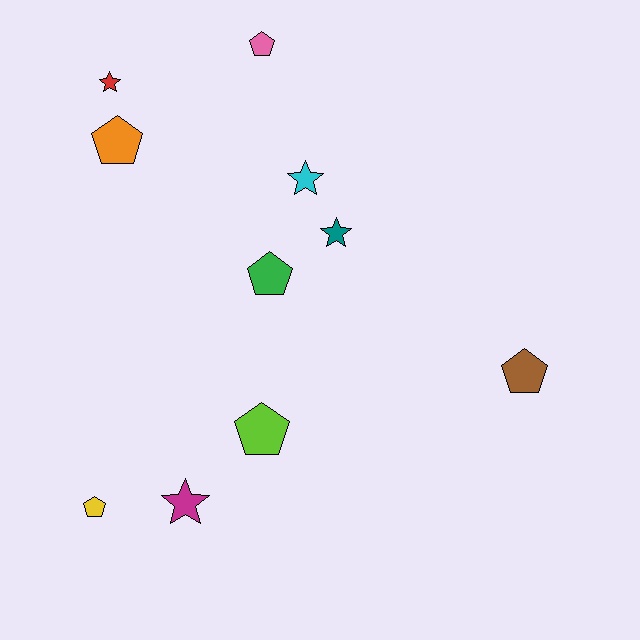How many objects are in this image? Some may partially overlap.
There are 10 objects.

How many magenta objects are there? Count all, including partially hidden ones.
There is 1 magenta object.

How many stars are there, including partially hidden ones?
There are 4 stars.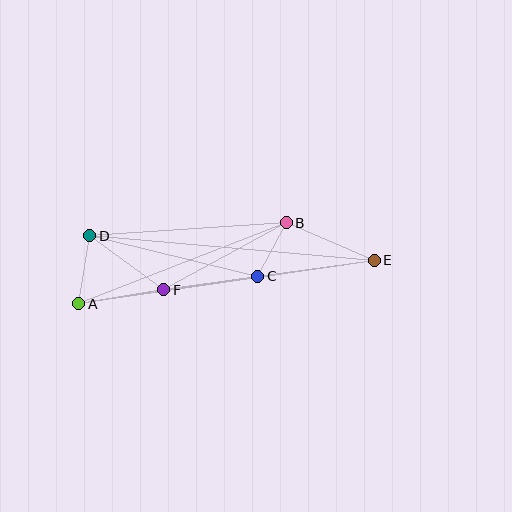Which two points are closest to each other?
Points B and C are closest to each other.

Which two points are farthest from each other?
Points A and E are farthest from each other.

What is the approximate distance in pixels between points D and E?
The distance between D and E is approximately 286 pixels.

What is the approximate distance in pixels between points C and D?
The distance between C and D is approximately 173 pixels.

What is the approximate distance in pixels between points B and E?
The distance between B and E is approximately 96 pixels.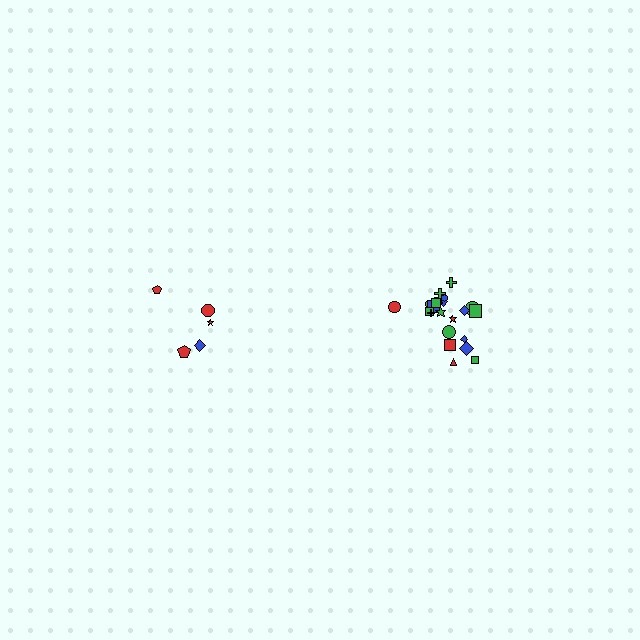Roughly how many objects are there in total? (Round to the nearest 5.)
Roughly 25 objects in total.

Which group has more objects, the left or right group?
The right group.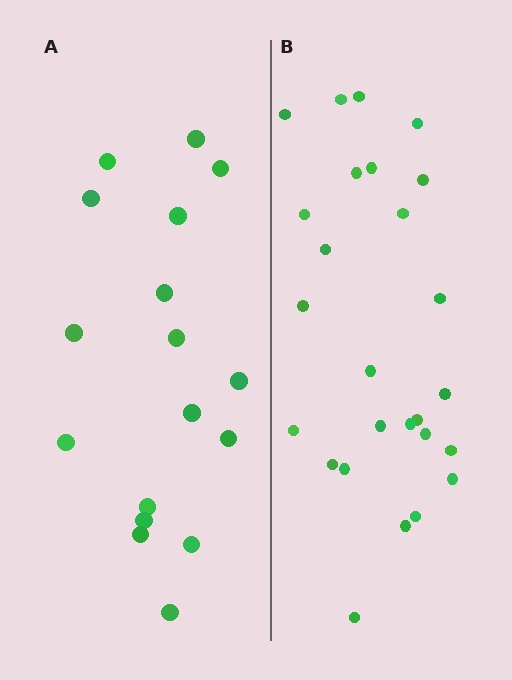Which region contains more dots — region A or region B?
Region B (the right region) has more dots.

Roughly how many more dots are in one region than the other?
Region B has roughly 8 or so more dots than region A.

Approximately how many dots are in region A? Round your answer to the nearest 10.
About 20 dots. (The exact count is 17, which rounds to 20.)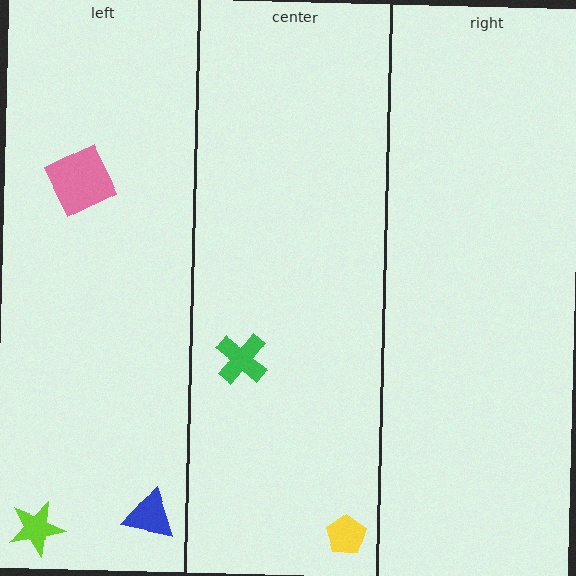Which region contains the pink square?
The left region.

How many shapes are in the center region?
2.